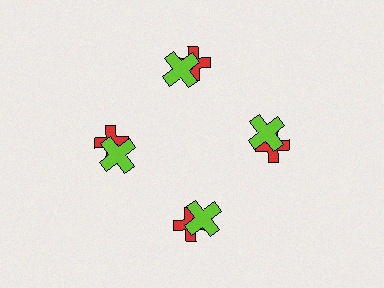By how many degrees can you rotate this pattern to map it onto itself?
The pattern maps onto itself every 90 degrees of rotation.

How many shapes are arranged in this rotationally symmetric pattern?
There are 8 shapes, arranged in 4 groups of 2.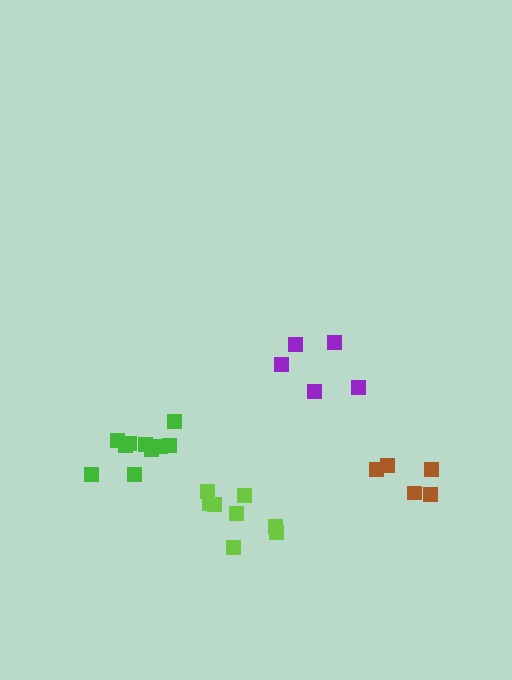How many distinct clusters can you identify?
There are 4 distinct clusters.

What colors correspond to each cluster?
The clusters are colored: lime, purple, brown, green.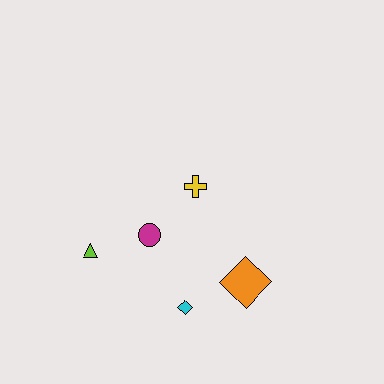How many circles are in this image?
There is 1 circle.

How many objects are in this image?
There are 5 objects.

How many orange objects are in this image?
There is 1 orange object.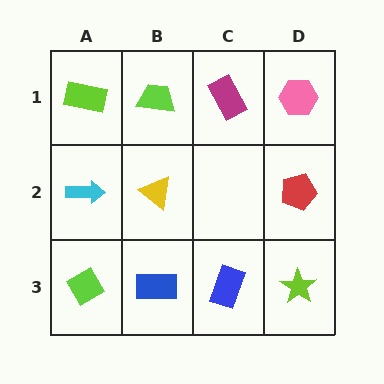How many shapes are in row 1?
4 shapes.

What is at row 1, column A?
A lime rectangle.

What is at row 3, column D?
A lime star.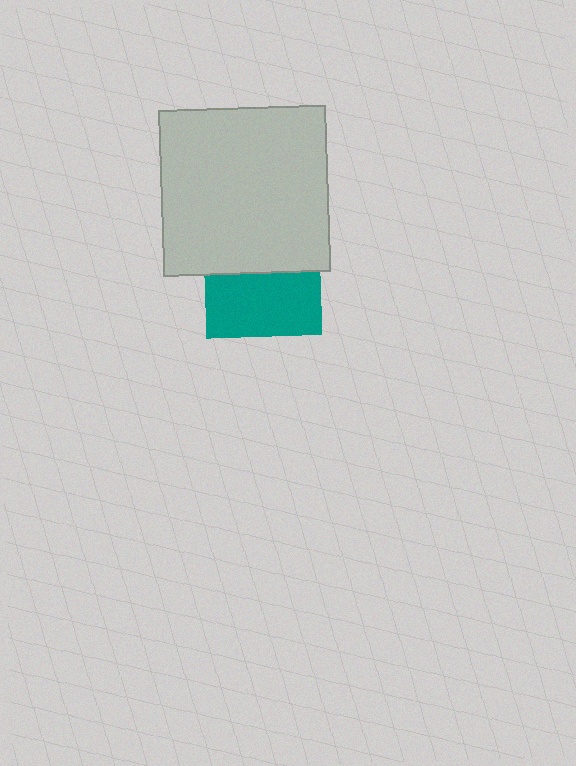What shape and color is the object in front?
The object in front is a light gray square.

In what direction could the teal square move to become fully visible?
The teal square could move down. That would shift it out from behind the light gray square entirely.